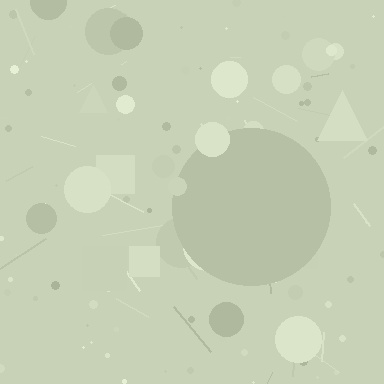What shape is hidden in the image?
A circle is hidden in the image.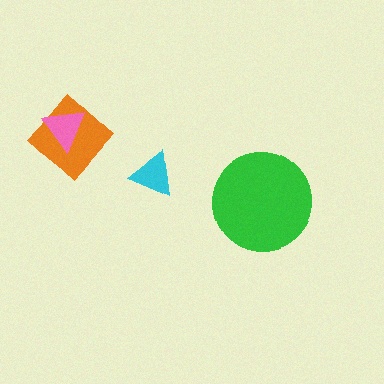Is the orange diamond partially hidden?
Yes, it is partially covered by another shape.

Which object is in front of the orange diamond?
The pink triangle is in front of the orange diamond.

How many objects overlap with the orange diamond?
1 object overlaps with the orange diamond.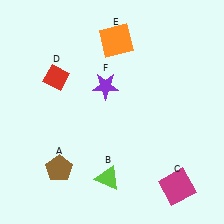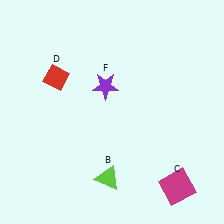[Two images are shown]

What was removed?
The brown pentagon (A), the orange square (E) were removed in Image 2.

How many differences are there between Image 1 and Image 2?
There are 2 differences between the two images.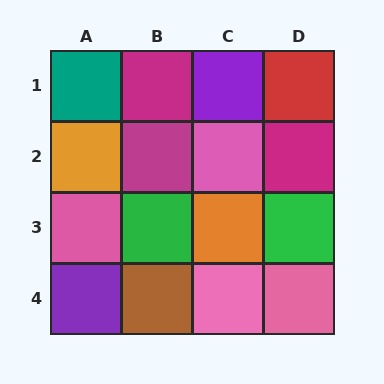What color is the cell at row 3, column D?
Green.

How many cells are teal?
1 cell is teal.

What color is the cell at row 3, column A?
Pink.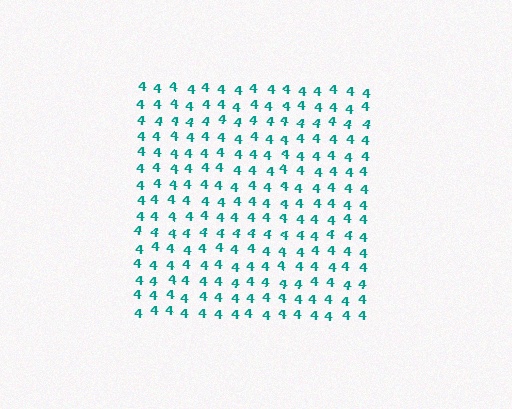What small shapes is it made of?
It is made of small digit 4's.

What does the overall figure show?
The overall figure shows a square.